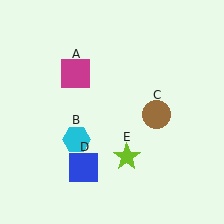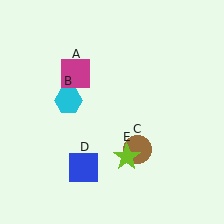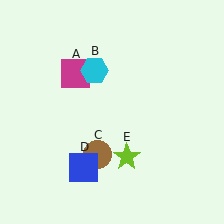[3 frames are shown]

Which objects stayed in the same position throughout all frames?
Magenta square (object A) and blue square (object D) and lime star (object E) remained stationary.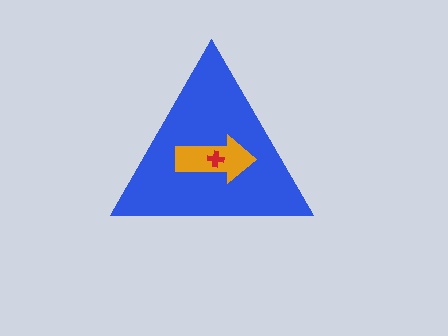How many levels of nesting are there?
3.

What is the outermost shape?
The blue triangle.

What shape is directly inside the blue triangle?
The orange arrow.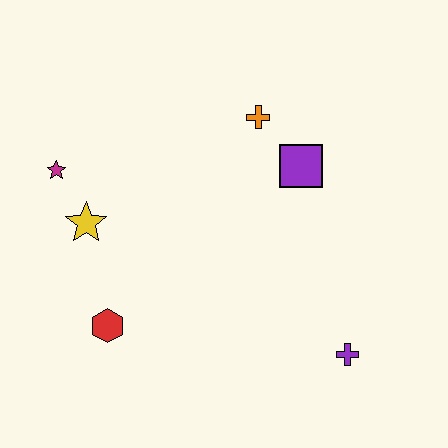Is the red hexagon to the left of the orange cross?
Yes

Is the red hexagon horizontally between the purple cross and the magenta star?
Yes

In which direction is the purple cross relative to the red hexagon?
The purple cross is to the right of the red hexagon.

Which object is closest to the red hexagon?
The yellow star is closest to the red hexagon.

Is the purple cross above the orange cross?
No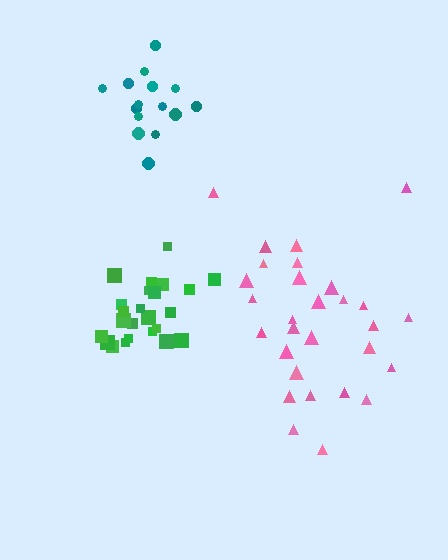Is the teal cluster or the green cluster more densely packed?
Teal.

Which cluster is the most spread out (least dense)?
Pink.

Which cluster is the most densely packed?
Teal.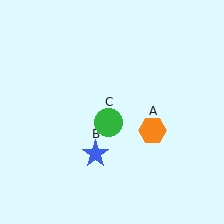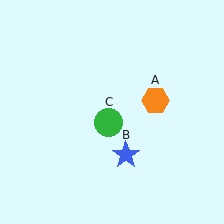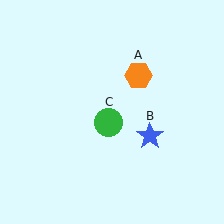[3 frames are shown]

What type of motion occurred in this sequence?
The orange hexagon (object A), blue star (object B) rotated counterclockwise around the center of the scene.